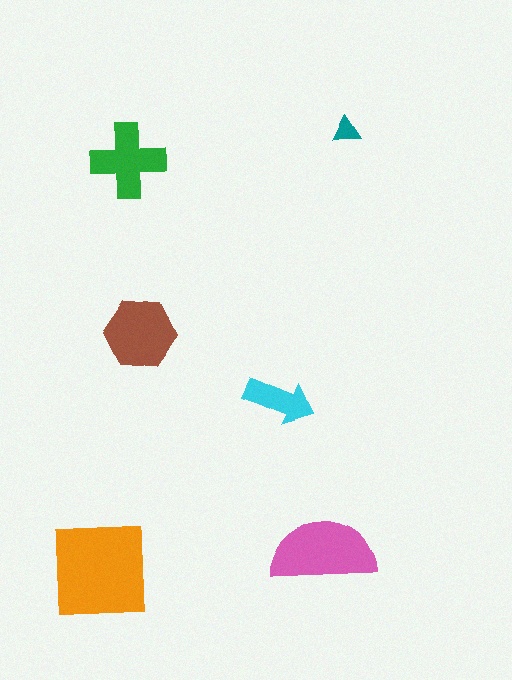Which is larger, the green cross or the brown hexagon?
The brown hexagon.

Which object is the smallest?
The teal triangle.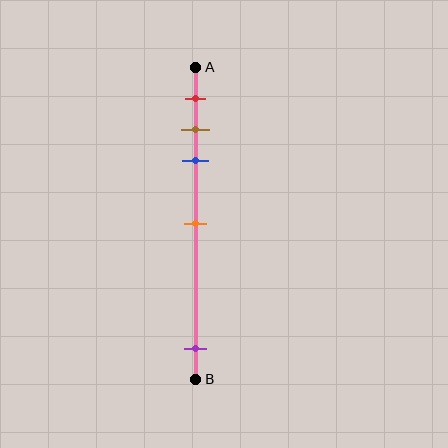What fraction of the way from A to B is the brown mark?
The brown mark is approximately 20% (0.2) of the way from A to B.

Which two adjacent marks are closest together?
The brown and blue marks are the closest adjacent pair.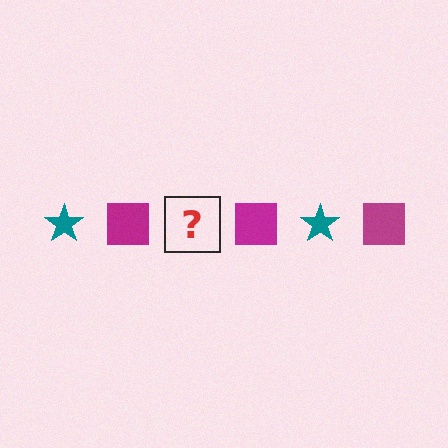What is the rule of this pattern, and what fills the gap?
The rule is that the pattern alternates between teal star and magenta square. The gap should be filled with a teal star.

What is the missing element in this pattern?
The missing element is a teal star.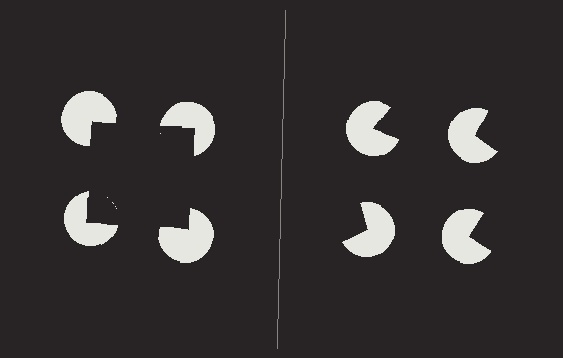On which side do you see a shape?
An illusory square appears on the left side. On the right side the wedge cuts are rotated, so no coherent shape forms.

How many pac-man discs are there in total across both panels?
8 — 4 on each side.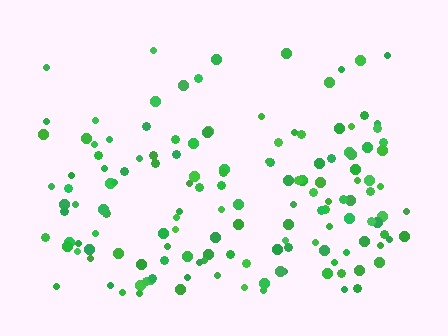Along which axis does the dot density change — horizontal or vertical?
Vertical.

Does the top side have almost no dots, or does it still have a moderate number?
Still a moderate number, just noticeably fewer than the bottom.